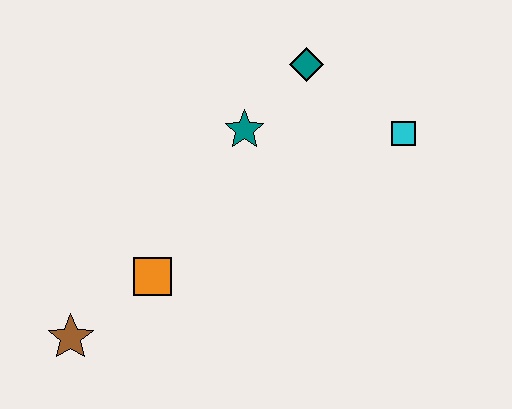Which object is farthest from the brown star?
The cyan square is farthest from the brown star.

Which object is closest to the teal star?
The teal diamond is closest to the teal star.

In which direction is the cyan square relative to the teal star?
The cyan square is to the right of the teal star.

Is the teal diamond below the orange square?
No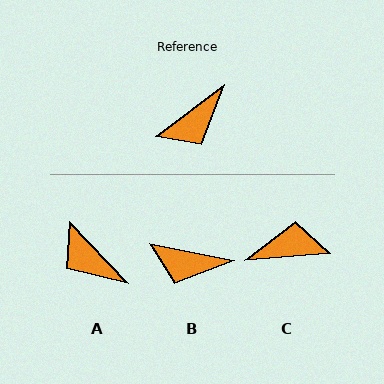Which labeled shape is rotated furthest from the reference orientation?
C, about 147 degrees away.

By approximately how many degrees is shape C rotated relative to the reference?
Approximately 147 degrees counter-clockwise.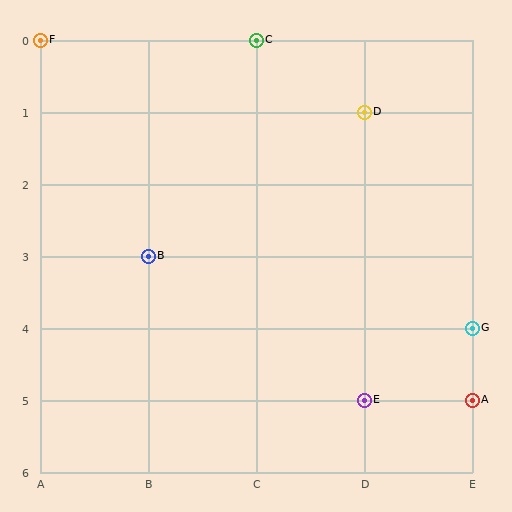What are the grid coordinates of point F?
Point F is at grid coordinates (A, 0).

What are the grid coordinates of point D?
Point D is at grid coordinates (D, 1).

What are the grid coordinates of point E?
Point E is at grid coordinates (D, 5).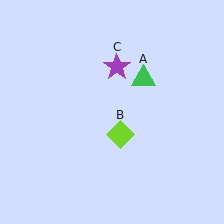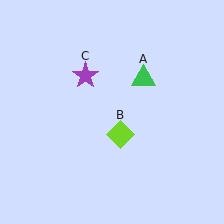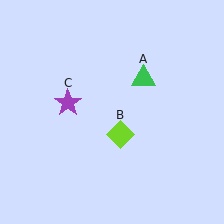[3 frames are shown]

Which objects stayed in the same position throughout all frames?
Green triangle (object A) and lime diamond (object B) remained stationary.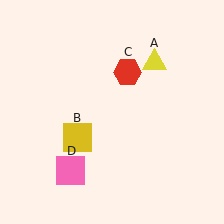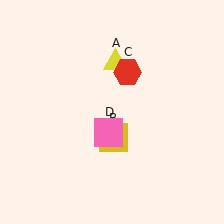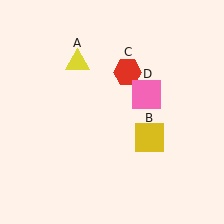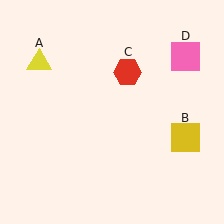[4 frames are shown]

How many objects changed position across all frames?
3 objects changed position: yellow triangle (object A), yellow square (object B), pink square (object D).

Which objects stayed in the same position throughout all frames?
Red hexagon (object C) remained stationary.